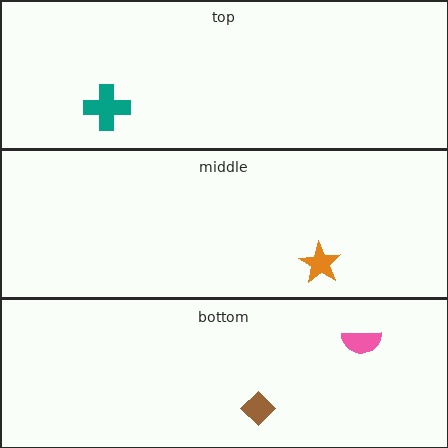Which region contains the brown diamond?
The bottom region.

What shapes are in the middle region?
The orange star.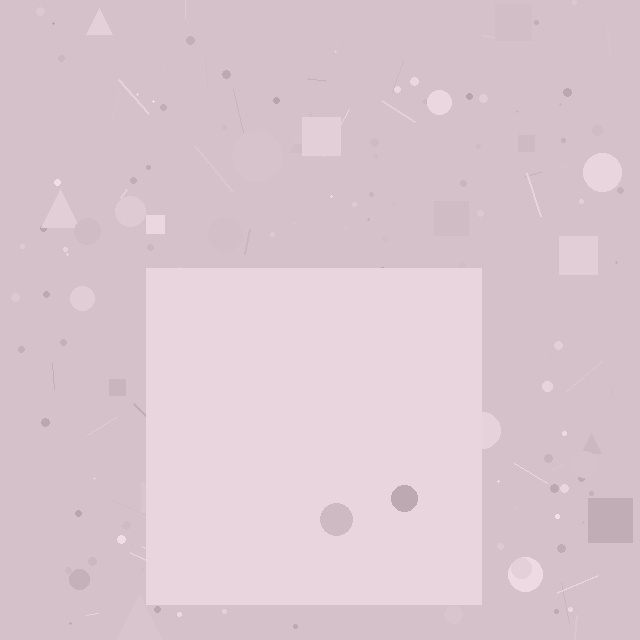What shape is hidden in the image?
A square is hidden in the image.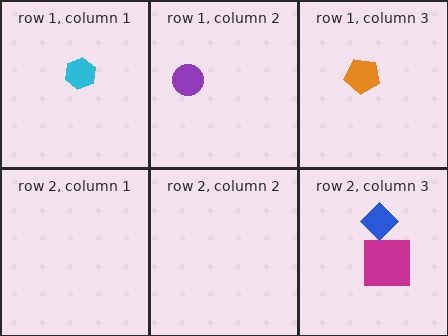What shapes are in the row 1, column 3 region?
The orange pentagon.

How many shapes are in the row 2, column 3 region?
2.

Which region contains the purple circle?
The row 1, column 2 region.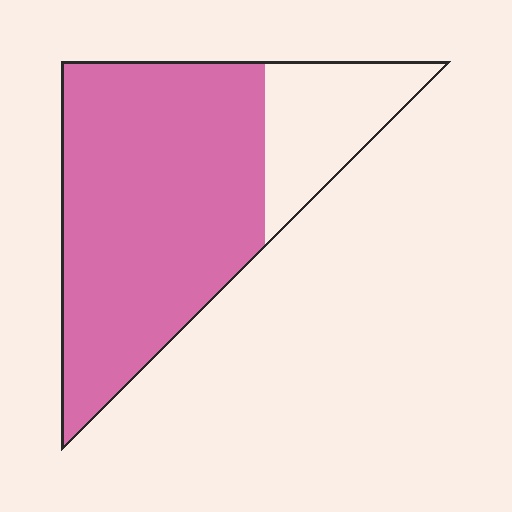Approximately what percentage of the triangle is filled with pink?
Approximately 75%.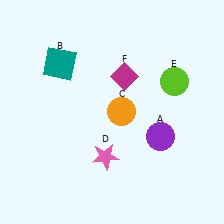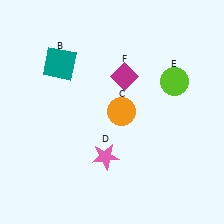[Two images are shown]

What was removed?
The purple circle (A) was removed in Image 2.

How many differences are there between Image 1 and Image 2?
There is 1 difference between the two images.